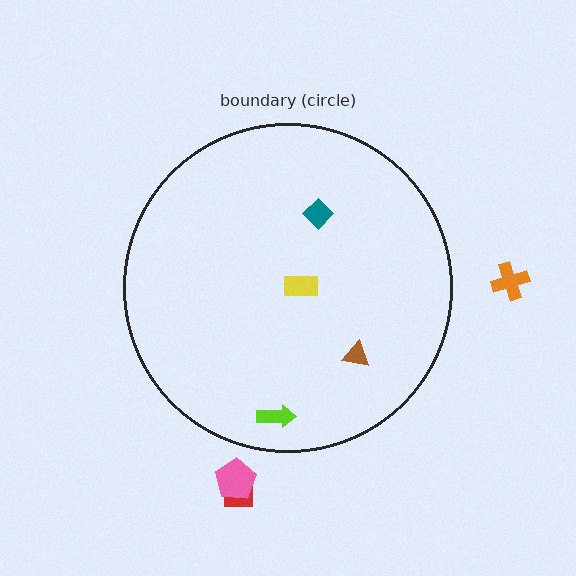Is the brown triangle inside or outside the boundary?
Inside.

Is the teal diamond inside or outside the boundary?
Inside.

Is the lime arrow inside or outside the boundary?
Inside.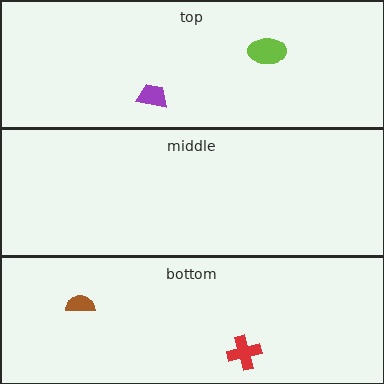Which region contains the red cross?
The bottom region.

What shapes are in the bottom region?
The red cross, the brown semicircle.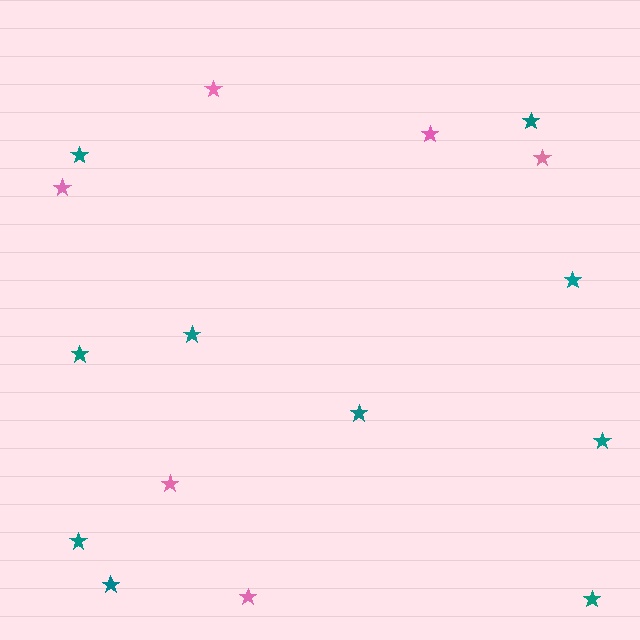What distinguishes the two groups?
There are 2 groups: one group of teal stars (10) and one group of pink stars (6).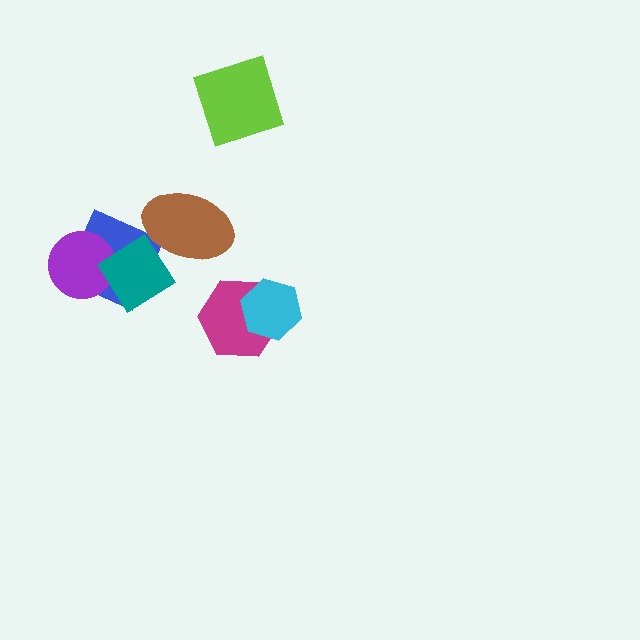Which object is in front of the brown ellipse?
The teal diamond is in front of the brown ellipse.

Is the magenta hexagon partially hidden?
Yes, it is partially covered by another shape.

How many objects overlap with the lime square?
0 objects overlap with the lime square.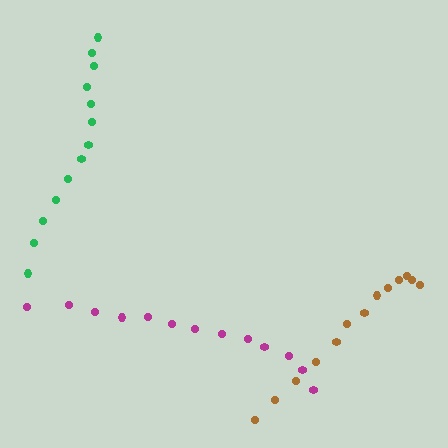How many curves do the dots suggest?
There are 3 distinct paths.